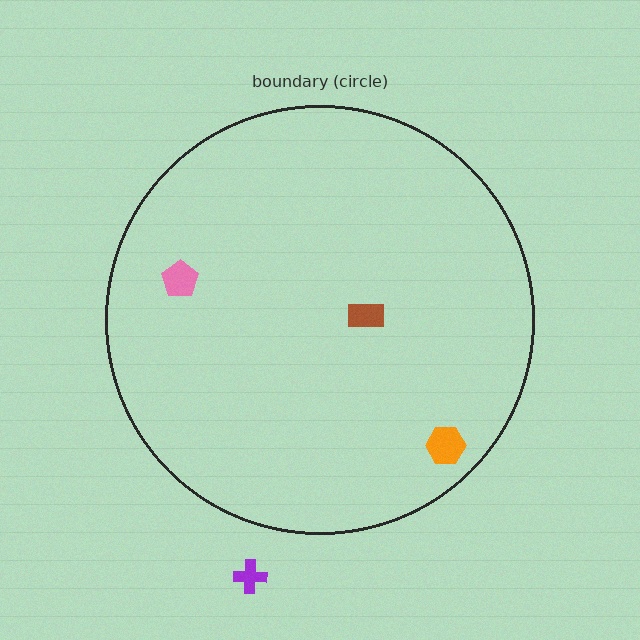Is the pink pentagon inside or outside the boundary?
Inside.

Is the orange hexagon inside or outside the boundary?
Inside.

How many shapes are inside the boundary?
3 inside, 1 outside.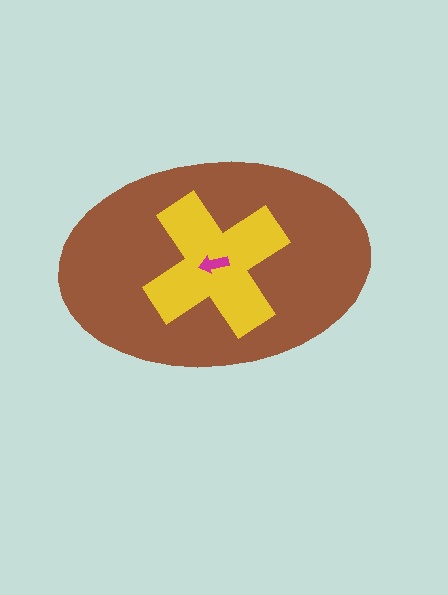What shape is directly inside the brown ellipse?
The yellow cross.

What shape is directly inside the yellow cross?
The magenta arrow.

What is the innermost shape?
The magenta arrow.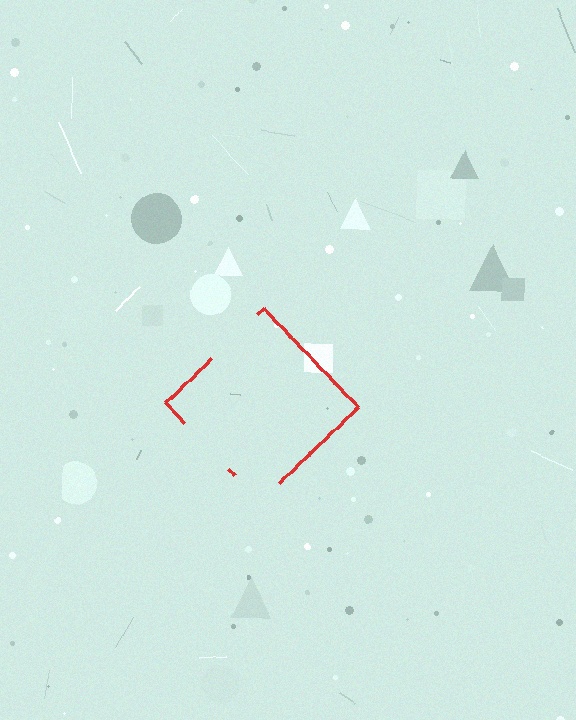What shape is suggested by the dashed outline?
The dashed outline suggests a diamond.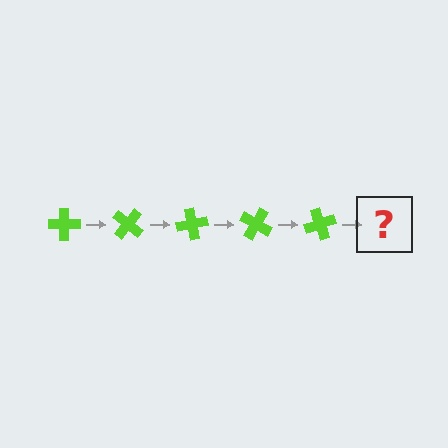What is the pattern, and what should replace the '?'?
The pattern is that the cross rotates 40 degrees each step. The '?' should be a lime cross rotated 200 degrees.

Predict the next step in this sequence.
The next step is a lime cross rotated 200 degrees.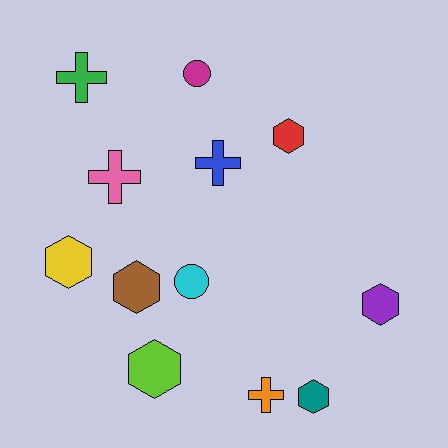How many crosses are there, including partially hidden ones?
There are 4 crosses.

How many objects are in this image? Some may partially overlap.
There are 12 objects.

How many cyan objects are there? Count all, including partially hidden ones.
There is 1 cyan object.